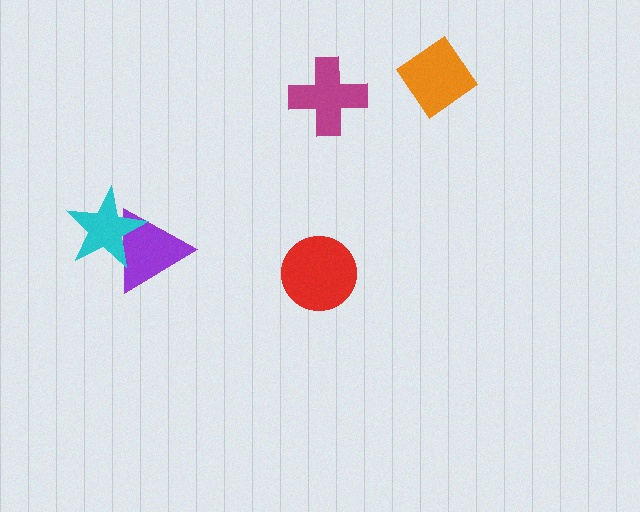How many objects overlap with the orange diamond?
0 objects overlap with the orange diamond.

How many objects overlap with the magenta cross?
0 objects overlap with the magenta cross.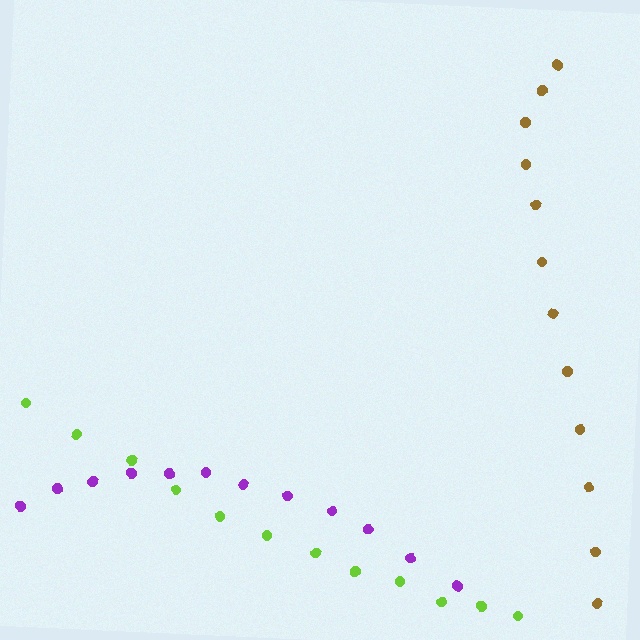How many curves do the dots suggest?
There are 3 distinct paths.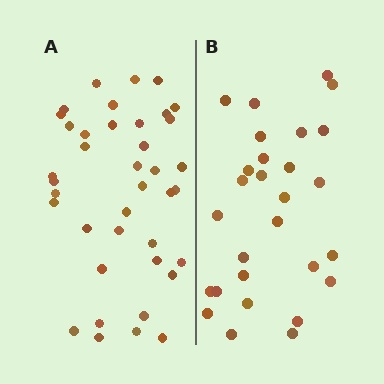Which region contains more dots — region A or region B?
Region A (the left region) has more dots.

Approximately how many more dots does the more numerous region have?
Region A has roughly 12 or so more dots than region B.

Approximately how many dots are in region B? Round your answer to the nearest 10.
About 30 dots. (The exact count is 28, which rounds to 30.)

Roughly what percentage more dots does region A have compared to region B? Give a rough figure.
About 40% more.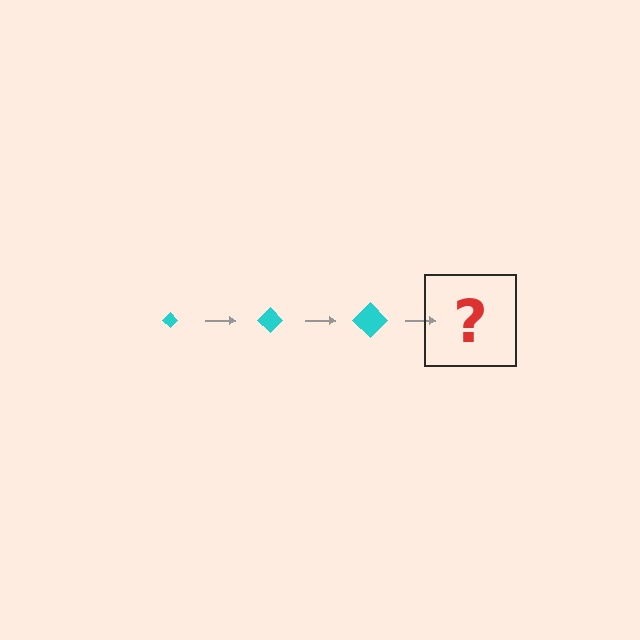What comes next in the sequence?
The next element should be a cyan diamond, larger than the previous one.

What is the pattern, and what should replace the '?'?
The pattern is that the diamond gets progressively larger each step. The '?' should be a cyan diamond, larger than the previous one.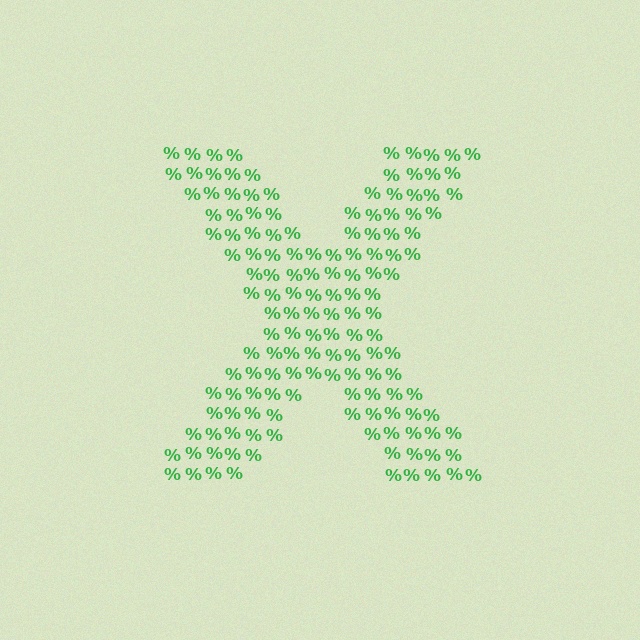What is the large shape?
The large shape is the letter X.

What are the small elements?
The small elements are percent signs.